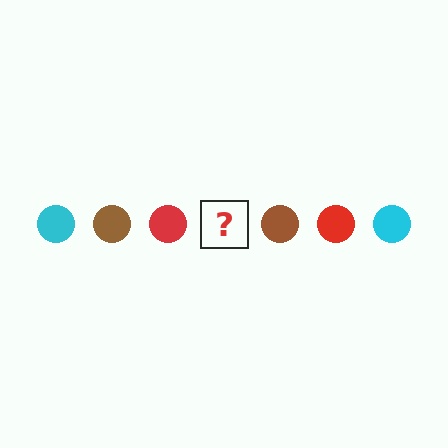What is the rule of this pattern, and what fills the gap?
The rule is that the pattern cycles through cyan, brown, red circles. The gap should be filled with a cyan circle.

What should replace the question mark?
The question mark should be replaced with a cyan circle.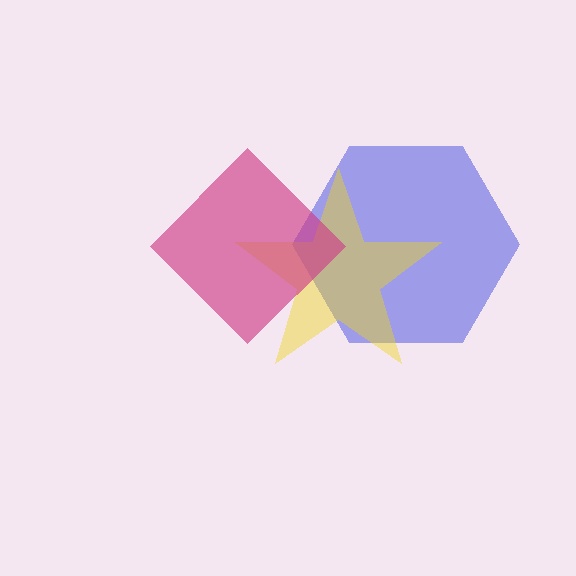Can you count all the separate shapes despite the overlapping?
Yes, there are 3 separate shapes.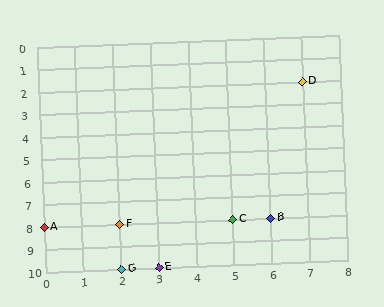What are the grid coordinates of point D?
Point D is at grid coordinates (7, 2).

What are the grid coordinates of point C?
Point C is at grid coordinates (5, 8).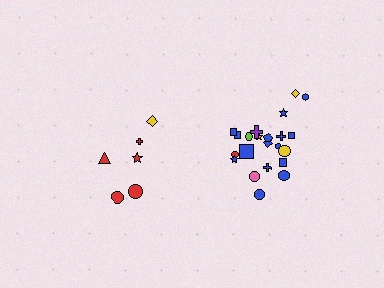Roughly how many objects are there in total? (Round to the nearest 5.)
Roughly 30 objects in total.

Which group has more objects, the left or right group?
The right group.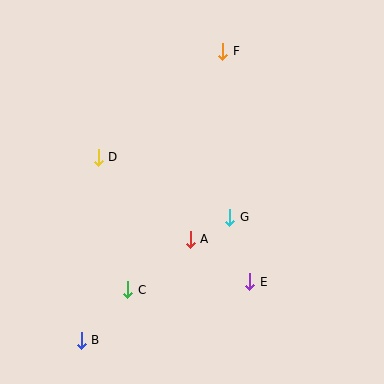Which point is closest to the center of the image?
Point G at (230, 217) is closest to the center.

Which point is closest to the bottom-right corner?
Point E is closest to the bottom-right corner.